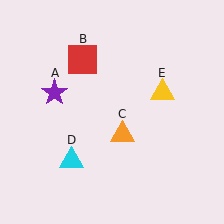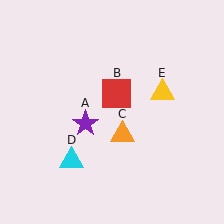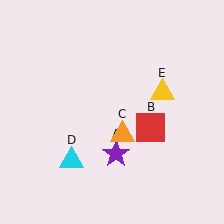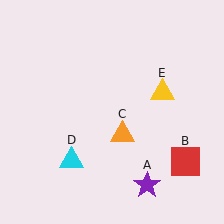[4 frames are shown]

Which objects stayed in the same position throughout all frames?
Orange triangle (object C) and cyan triangle (object D) and yellow triangle (object E) remained stationary.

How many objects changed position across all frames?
2 objects changed position: purple star (object A), red square (object B).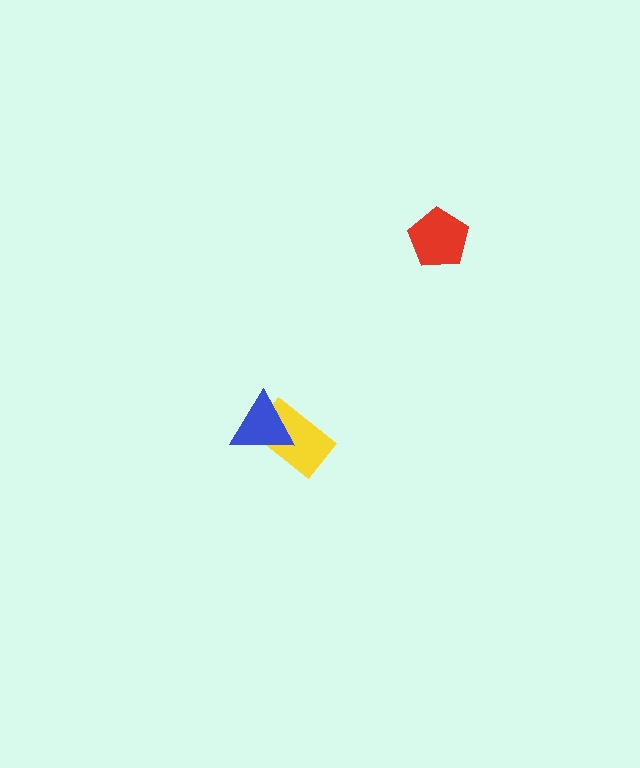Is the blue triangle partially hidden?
No, no other shape covers it.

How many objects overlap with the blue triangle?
1 object overlaps with the blue triangle.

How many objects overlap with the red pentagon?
0 objects overlap with the red pentagon.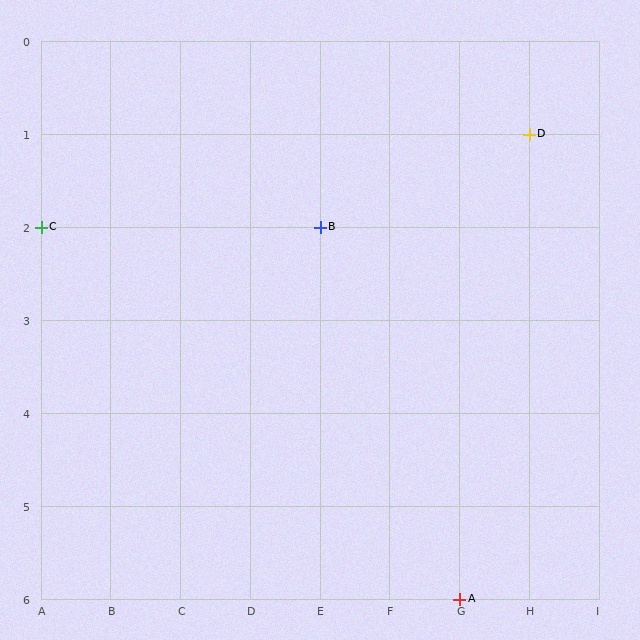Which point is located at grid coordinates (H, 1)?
Point D is at (H, 1).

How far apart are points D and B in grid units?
Points D and B are 3 columns and 1 row apart (about 3.2 grid units diagonally).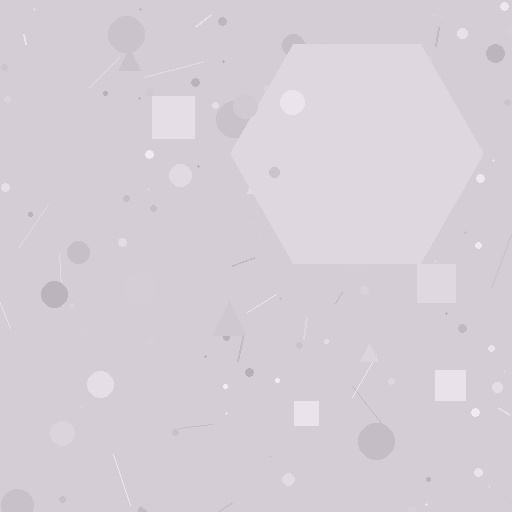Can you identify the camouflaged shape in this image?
The camouflaged shape is a hexagon.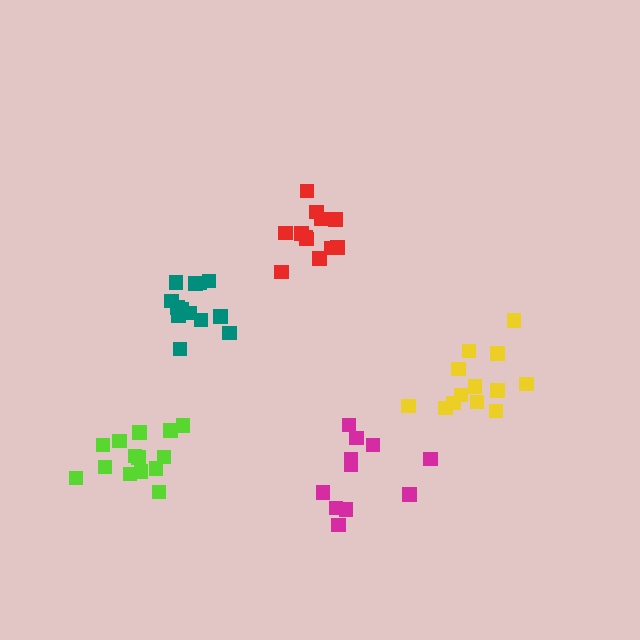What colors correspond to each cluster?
The clusters are colored: teal, red, yellow, magenta, lime.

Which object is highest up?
The red cluster is topmost.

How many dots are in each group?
Group 1: 13 dots, Group 2: 12 dots, Group 3: 13 dots, Group 4: 11 dots, Group 5: 14 dots (63 total).